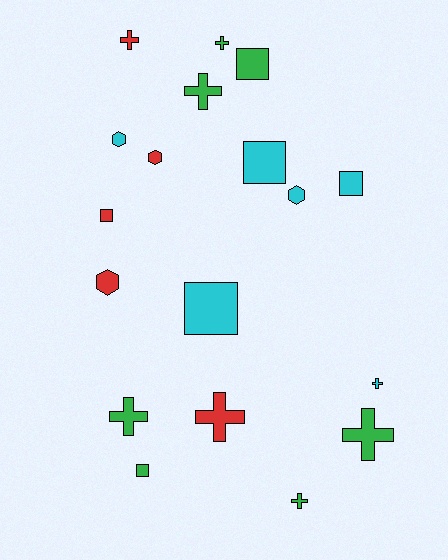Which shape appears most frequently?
Cross, with 8 objects.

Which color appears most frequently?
Green, with 7 objects.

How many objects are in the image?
There are 18 objects.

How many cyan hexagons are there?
There are 2 cyan hexagons.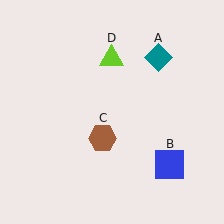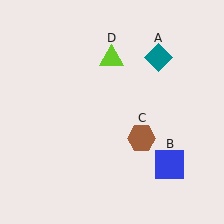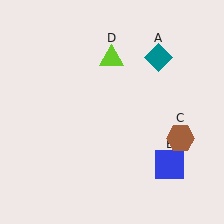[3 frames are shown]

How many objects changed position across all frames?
1 object changed position: brown hexagon (object C).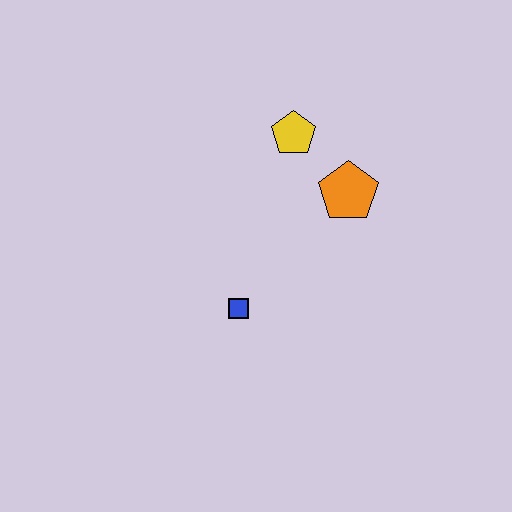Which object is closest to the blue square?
The orange pentagon is closest to the blue square.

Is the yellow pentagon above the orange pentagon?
Yes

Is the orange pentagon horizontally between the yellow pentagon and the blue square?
No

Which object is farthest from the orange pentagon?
The blue square is farthest from the orange pentagon.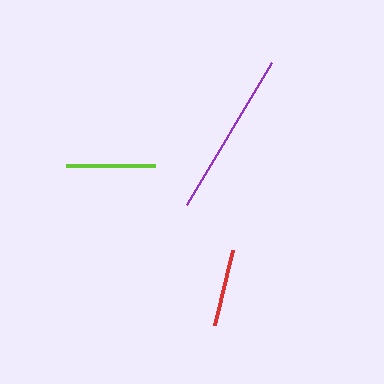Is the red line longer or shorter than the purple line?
The purple line is longer than the red line.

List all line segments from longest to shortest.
From longest to shortest: purple, lime, red.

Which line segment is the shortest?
The red line is the shortest at approximately 78 pixels.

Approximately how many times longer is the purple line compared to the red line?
The purple line is approximately 2.1 times the length of the red line.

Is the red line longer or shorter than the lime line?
The lime line is longer than the red line.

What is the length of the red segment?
The red segment is approximately 78 pixels long.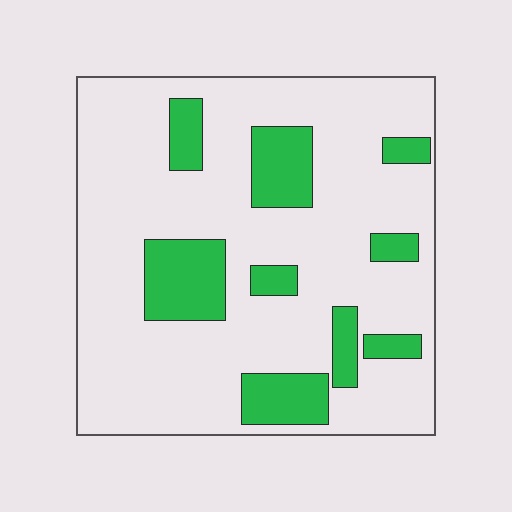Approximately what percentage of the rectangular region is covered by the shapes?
Approximately 20%.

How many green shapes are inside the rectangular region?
9.